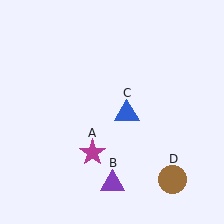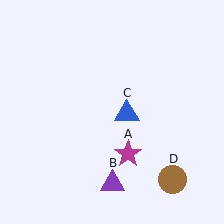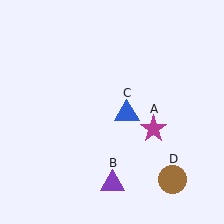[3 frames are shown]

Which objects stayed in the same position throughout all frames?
Purple triangle (object B) and blue triangle (object C) and brown circle (object D) remained stationary.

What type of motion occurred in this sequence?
The magenta star (object A) rotated counterclockwise around the center of the scene.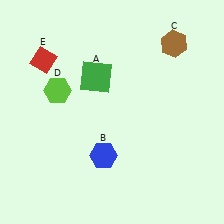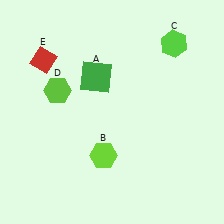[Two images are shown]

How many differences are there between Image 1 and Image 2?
There are 2 differences between the two images.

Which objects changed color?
B changed from blue to lime. C changed from brown to lime.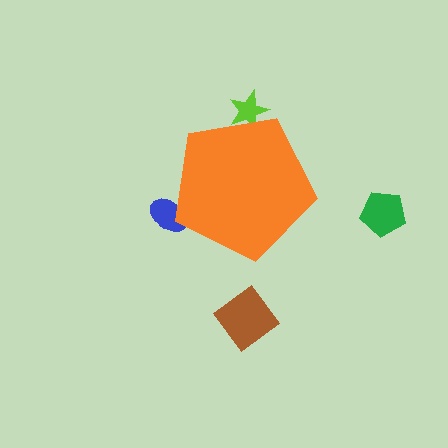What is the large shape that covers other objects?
An orange pentagon.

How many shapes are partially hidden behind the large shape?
2 shapes are partially hidden.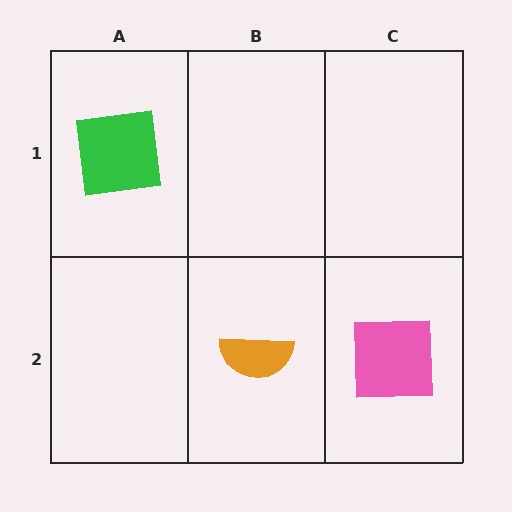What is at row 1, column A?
A green square.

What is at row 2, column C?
A pink square.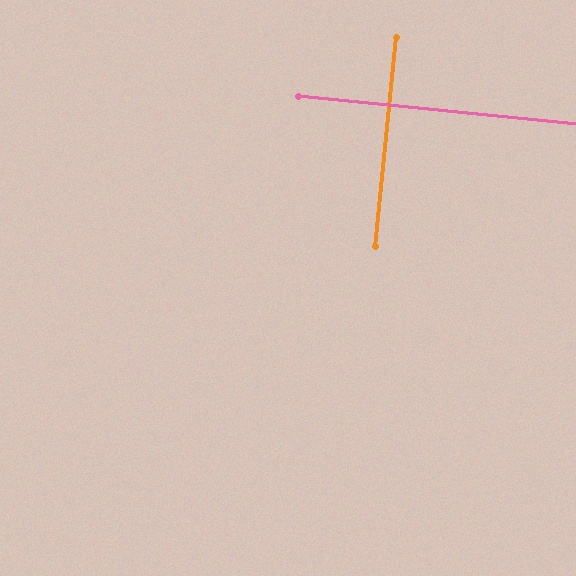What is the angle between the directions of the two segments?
Approximately 90 degrees.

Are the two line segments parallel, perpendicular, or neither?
Perpendicular — they meet at approximately 90°.